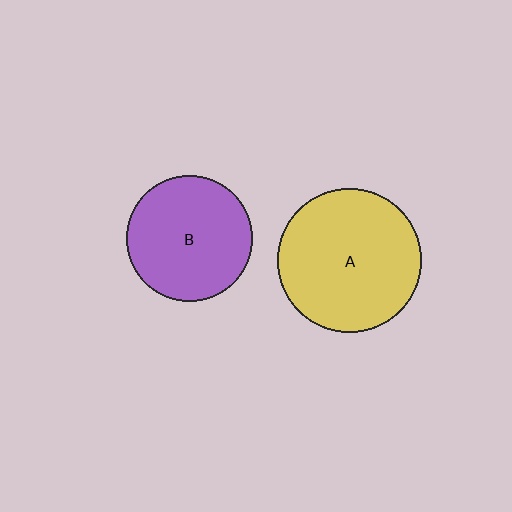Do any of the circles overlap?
No, none of the circles overlap.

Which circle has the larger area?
Circle A (yellow).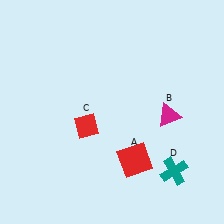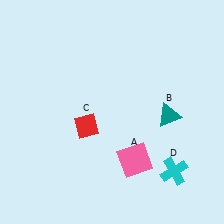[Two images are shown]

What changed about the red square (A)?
In Image 1, A is red. In Image 2, it changed to pink.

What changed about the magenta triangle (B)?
In Image 1, B is magenta. In Image 2, it changed to teal.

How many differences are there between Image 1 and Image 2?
There are 3 differences between the two images.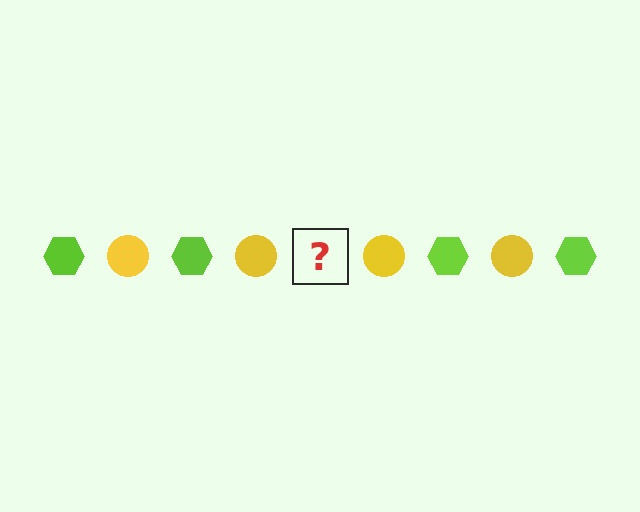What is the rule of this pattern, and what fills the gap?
The rule is that the pattern alternates between lime hexagon and yellow circle. The gap should be filled with a lime hexagon.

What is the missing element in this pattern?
The missing element is a lime hexagon.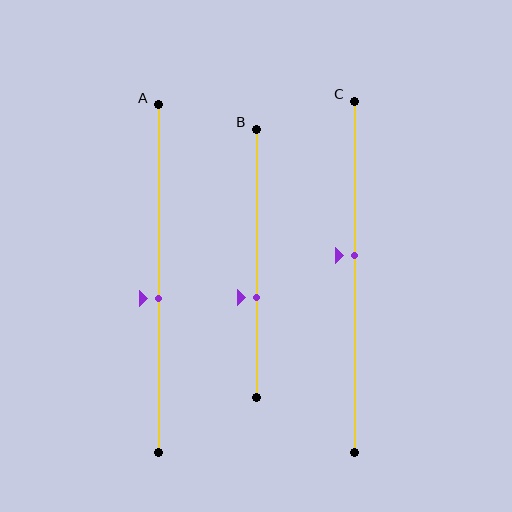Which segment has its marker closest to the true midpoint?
Segment A has its marker closest to the true midpoint.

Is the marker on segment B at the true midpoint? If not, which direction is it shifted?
No, the marker on segment B is shifted downward by about 13% of the segment length.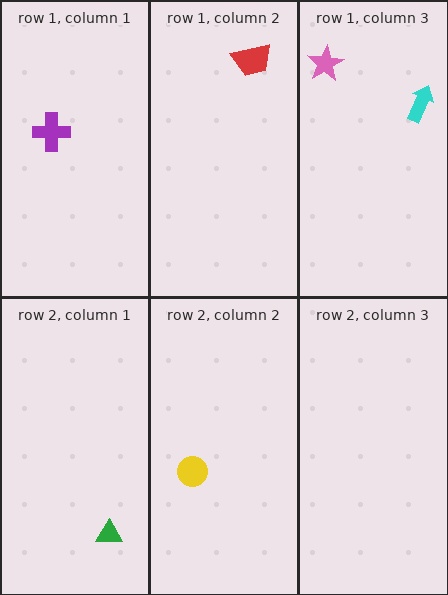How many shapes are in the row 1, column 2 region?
1.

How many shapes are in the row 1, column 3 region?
2.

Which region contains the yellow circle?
The row 2, column 2 region.